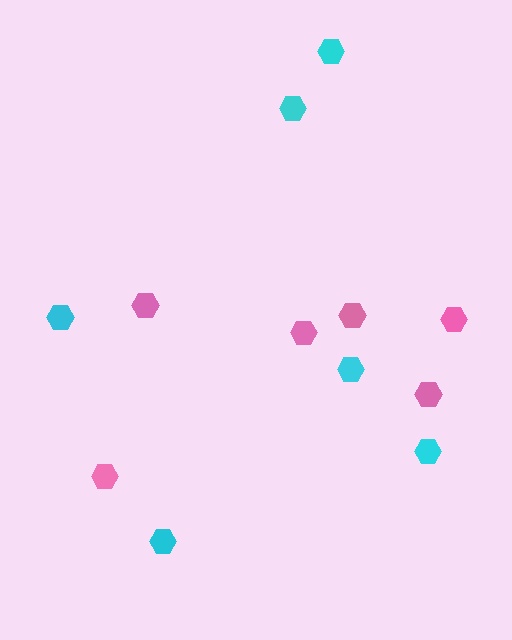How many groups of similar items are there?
There are 2 groups: one group of pink hexagons (6) and one group of cyan hexagons (6).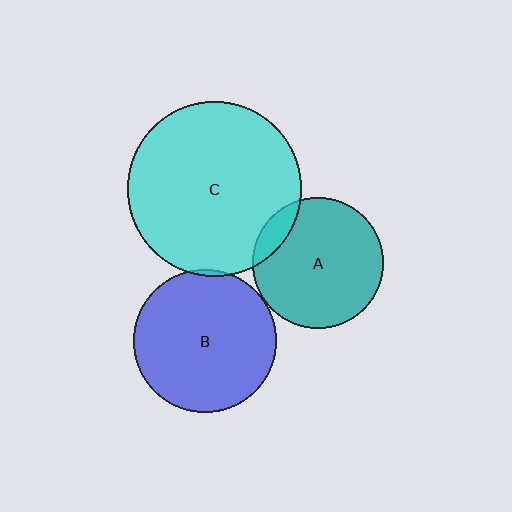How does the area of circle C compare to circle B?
Approximately 1.5 times.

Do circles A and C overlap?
Yes.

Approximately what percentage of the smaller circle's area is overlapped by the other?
Approximately 10%.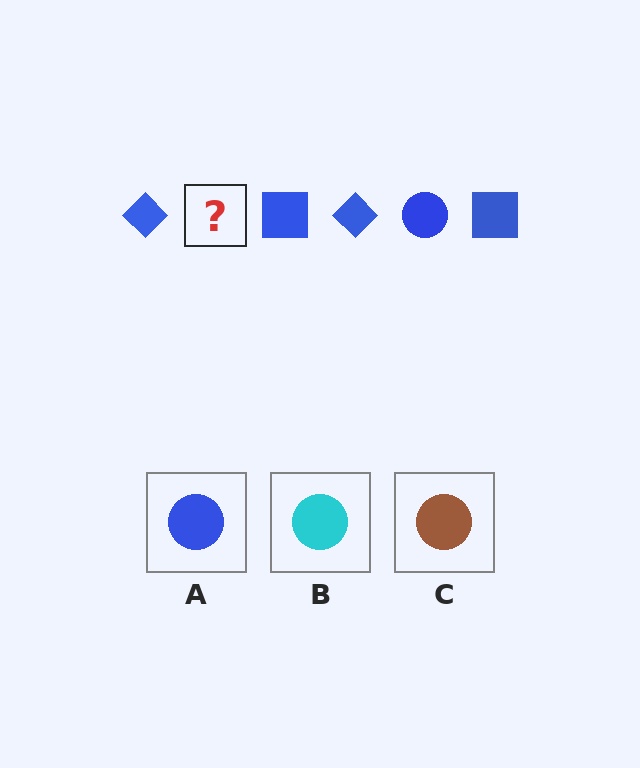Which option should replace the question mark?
Option A.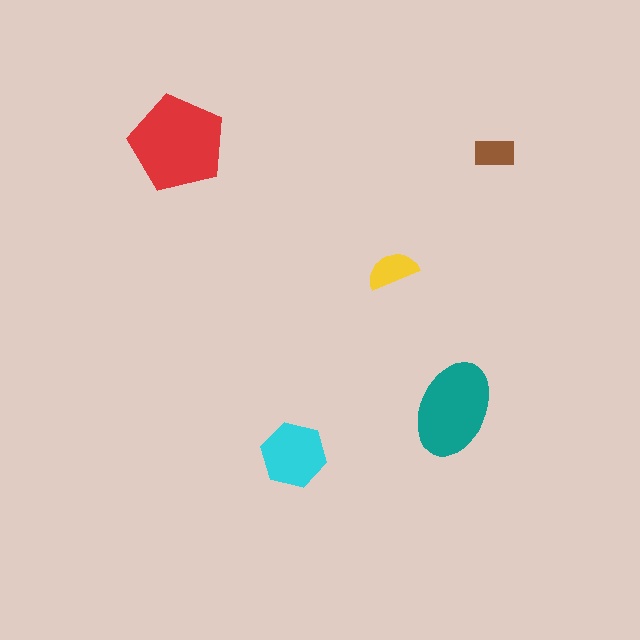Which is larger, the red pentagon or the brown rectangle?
The red pentagon.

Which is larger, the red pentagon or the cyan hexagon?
The red pentagon.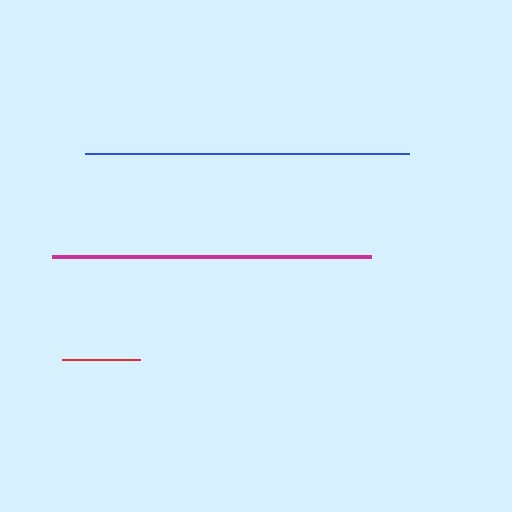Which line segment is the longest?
The blue line is the longest at approximately 324 pixels.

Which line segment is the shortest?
The red line is the shortest at approximately 78 pixels.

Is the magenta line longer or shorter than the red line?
The magenta line is longer than the red line.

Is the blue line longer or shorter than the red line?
The blue line is longer than the red line.